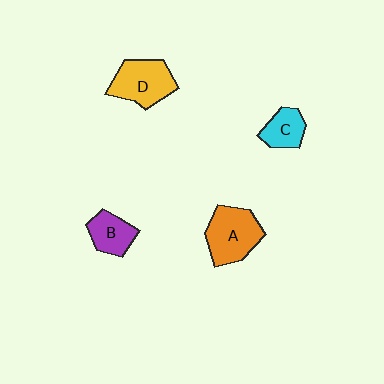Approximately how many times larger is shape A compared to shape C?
Approximately 1.8 times.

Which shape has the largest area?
Shape A (orange).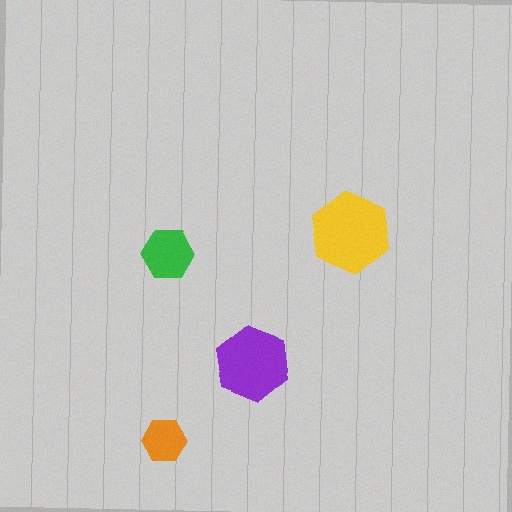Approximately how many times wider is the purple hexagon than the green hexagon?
About 1.5 times wider.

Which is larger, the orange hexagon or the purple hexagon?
The purple one.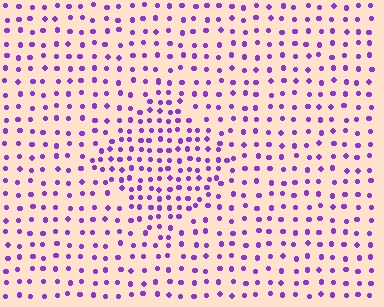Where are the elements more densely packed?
The elements are more densely packed inside the diamond boundary.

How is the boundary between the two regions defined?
The boundary is defined by a change in element density (approximately 1.7x ratio). All elements are the same color, size, and shape.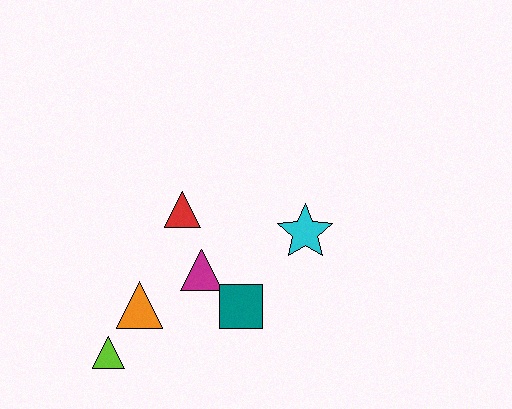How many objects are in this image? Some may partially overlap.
There are 6 objects.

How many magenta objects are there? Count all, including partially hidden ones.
There is 1 magenta object.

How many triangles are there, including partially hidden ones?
There are 4 triangles.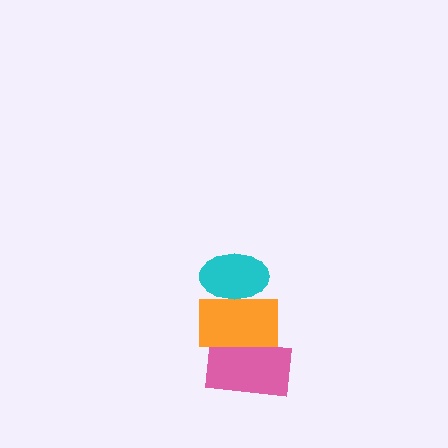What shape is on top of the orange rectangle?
The cyan ellipse is on top of the orange rectangle.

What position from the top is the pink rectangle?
The pink rectangle is 3rd from the top.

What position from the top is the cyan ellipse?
The cyan ellipse is 1st from the top.